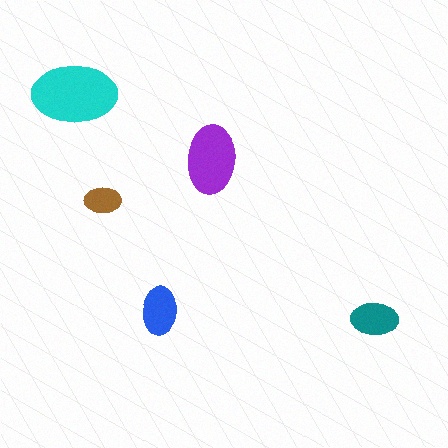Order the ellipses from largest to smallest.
the cyan one, the purple one, the blue one, the teal one, the brown one.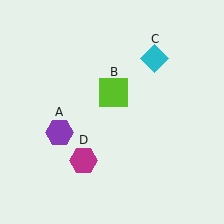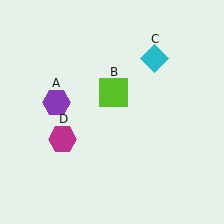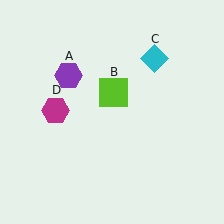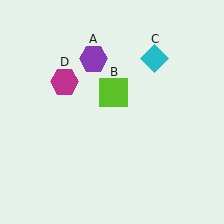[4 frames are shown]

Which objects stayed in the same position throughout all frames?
Lime square (object B) and cyan diamond (object C) remained stationary.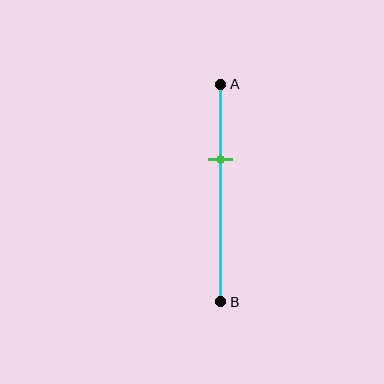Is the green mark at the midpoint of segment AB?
No, the mark is at about 35% from A, not at the 50% midpoint.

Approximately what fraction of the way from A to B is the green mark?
The green mark is approximately 35% of the way from A to B.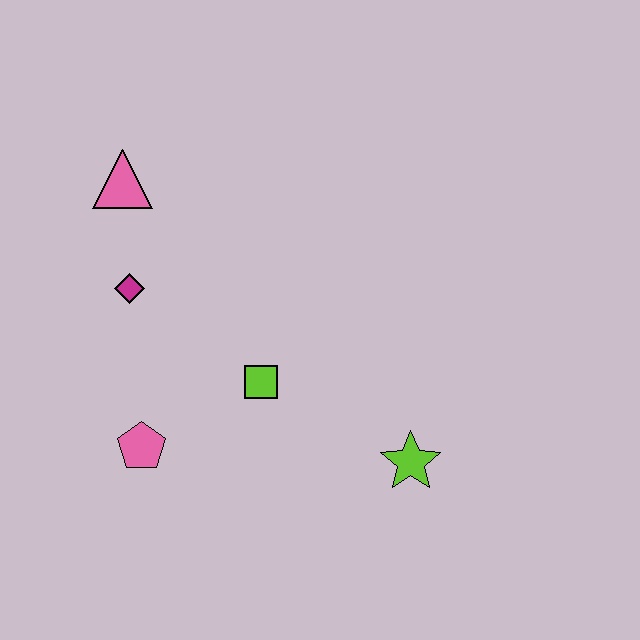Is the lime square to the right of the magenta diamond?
Yes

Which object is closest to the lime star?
The lime square is closest to the lime star.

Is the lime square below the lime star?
No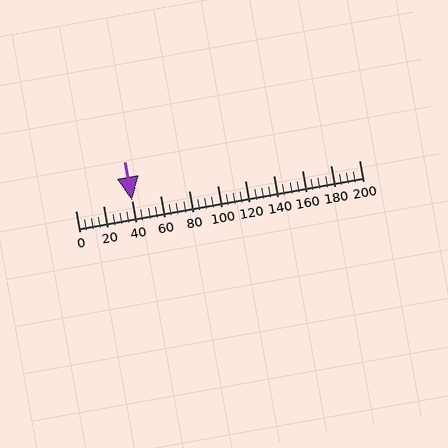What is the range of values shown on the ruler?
The ruler shows values from 0 to 200.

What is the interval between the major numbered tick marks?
The major tick marks are spaced 20 units apart.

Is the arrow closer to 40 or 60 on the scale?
The arrow is closer to 40.